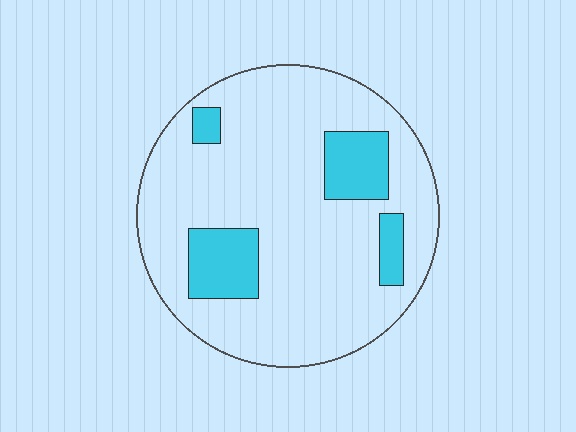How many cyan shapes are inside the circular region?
4.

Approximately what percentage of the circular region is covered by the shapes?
Approximately 15%.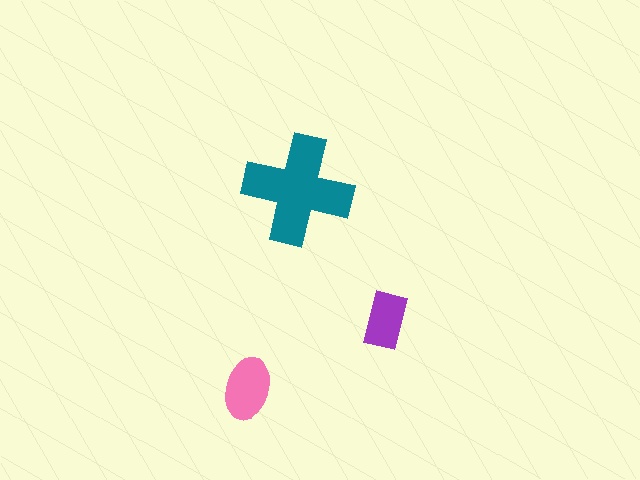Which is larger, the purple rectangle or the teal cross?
The teal cross.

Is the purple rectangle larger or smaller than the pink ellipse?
Smaller.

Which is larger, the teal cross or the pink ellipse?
The teal cross.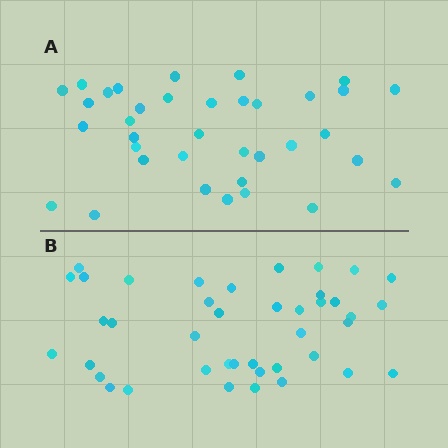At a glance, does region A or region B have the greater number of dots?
Region B (the bottom region) has more dots.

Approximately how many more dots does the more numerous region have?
Region B has about 5 more dots than region A.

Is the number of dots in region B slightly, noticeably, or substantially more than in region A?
Region B has only slightly more — the two regions are fairly close. The ratio is roughly 1.1 to 1.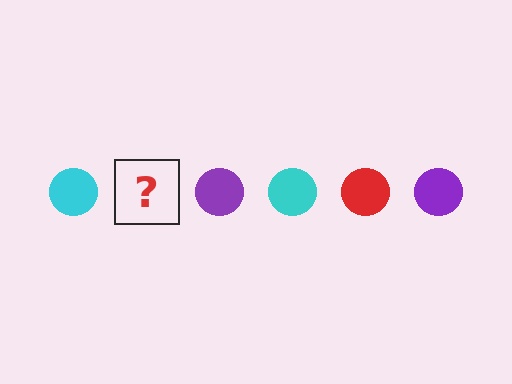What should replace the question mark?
The question mark should be replaced with a red circle.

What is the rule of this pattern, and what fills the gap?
The rule is that the pattern cycles through cyan, red, purple circles. The gap should be filled with a red circle.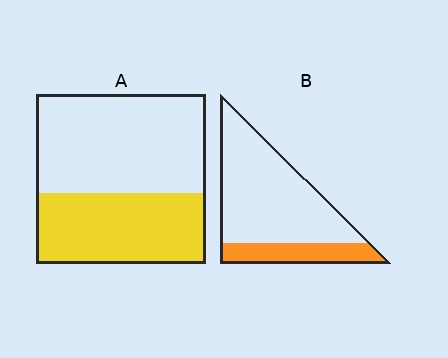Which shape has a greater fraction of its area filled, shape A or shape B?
Shape A.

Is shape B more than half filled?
No.